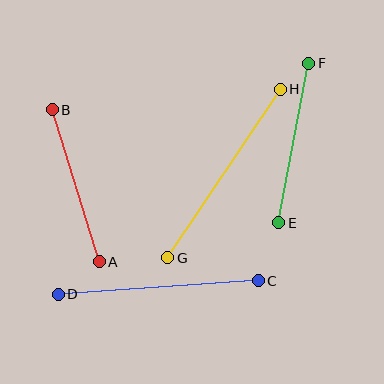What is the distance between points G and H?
The distance is approximately 203 pixels.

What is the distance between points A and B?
The distance is approximately 159 pixels.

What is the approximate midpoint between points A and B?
The midpoint is at approximately (76, 186) pixels.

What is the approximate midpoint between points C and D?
The midpoint is at approximately (158, 287) pixels.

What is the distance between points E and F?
The distance is approximately 162 pixels.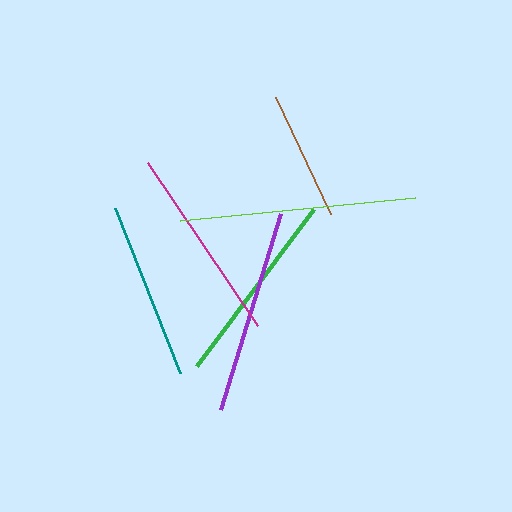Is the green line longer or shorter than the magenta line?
The magenta line is longer than the green line.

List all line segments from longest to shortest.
From longest to shortest: lime, purple, magenta, green, teal, brown.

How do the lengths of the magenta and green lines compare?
The magenta and green lines are approximately the same length.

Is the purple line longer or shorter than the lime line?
The lime line is longer than the purple line.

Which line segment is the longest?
The lime line is the longest at approximately 236 pixels.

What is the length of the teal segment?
The teal segment is approximately 177 pixels long.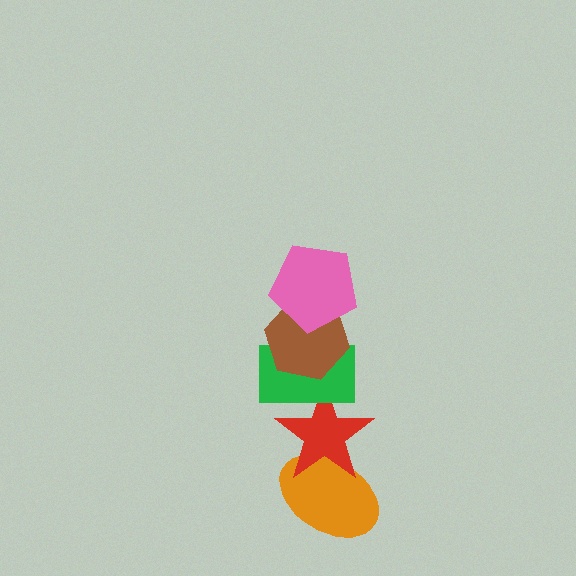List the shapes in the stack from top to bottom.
From top to bottom: the pink pentagon, the brown hexagon, the green rectangle, the red star, the orange ellipse.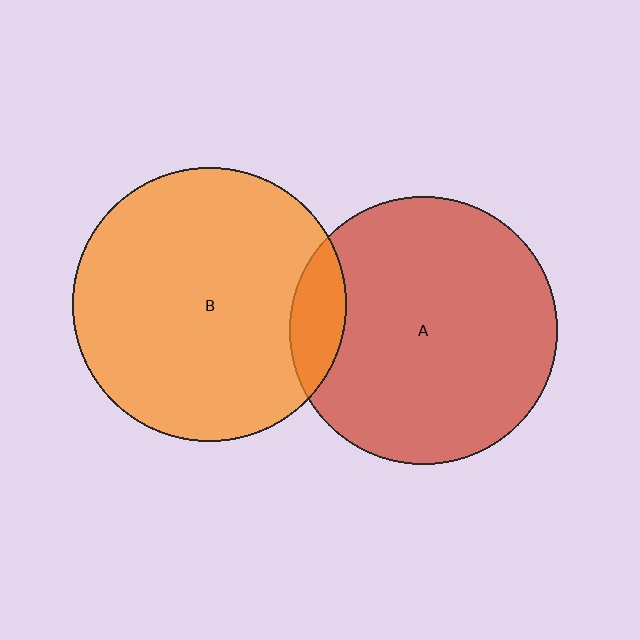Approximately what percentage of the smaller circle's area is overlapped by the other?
Approximately 10%.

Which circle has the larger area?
Circle B (orange).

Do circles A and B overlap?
Yes.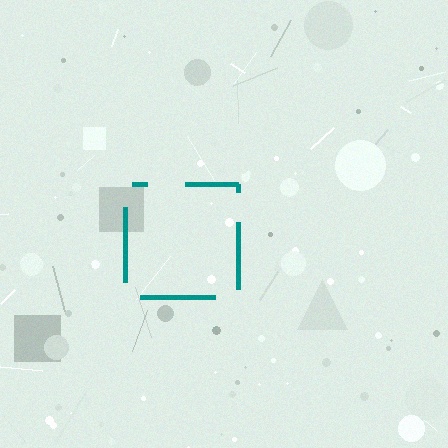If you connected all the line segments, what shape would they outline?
They would outline a square.